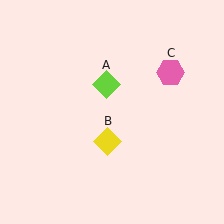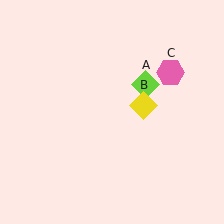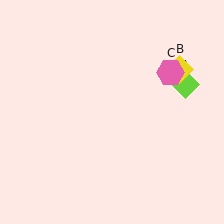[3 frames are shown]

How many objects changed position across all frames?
2 objects changed position: lime diamond (object A), yellow diamond (object B).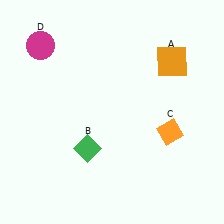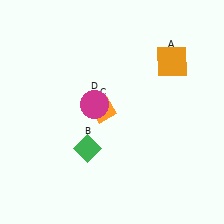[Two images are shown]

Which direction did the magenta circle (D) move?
The magenta circle (D) moved down.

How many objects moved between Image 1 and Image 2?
2 objects moved between the two images.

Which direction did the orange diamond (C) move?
The orange diamond (C) moved left.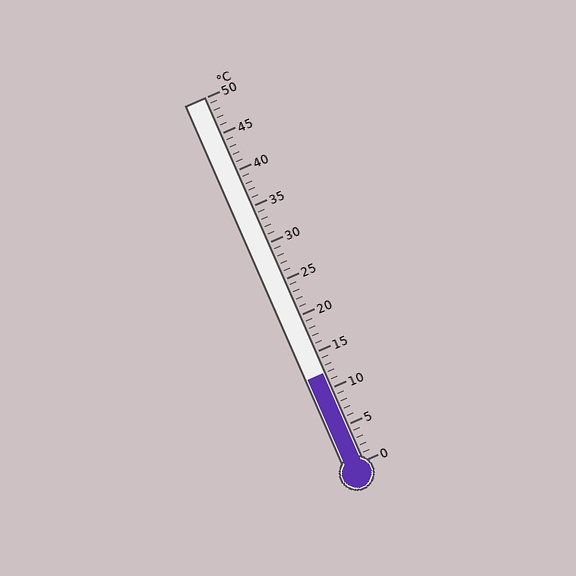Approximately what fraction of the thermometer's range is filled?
The thermometer is filled to approximately 25% of its range.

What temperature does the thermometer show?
The thermometer shows approximately 12°C.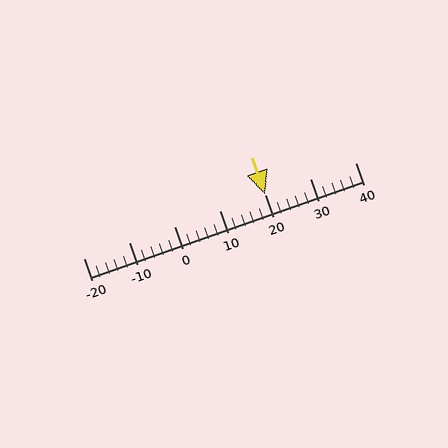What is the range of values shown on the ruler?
The ruler shows values from -20 to 40.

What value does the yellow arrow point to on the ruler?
The yellow arrow points to approximately 20.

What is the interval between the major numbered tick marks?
The major tick marks are spaced 10 units apart.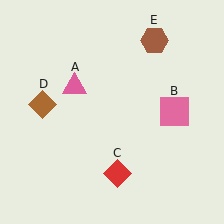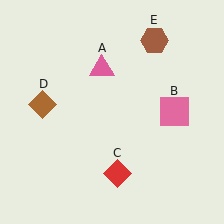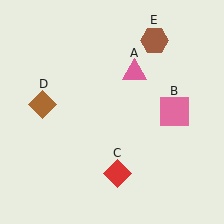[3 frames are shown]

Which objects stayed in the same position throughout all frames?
Pink square (object B) and red diamond (object C) and brown diamond (object D) and brown hexagon (object E) remained stationary.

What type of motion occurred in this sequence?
The pink triangle (object A) rotated clockwise around the center of the scene.